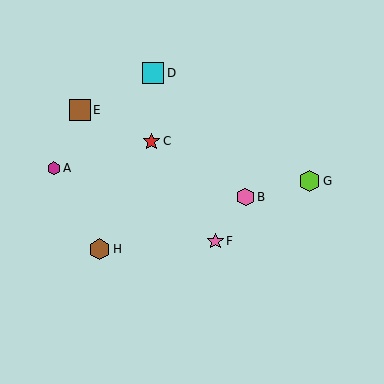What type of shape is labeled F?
Shape F is a pink star.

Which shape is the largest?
The brown hexagon (labeled H) is the largest.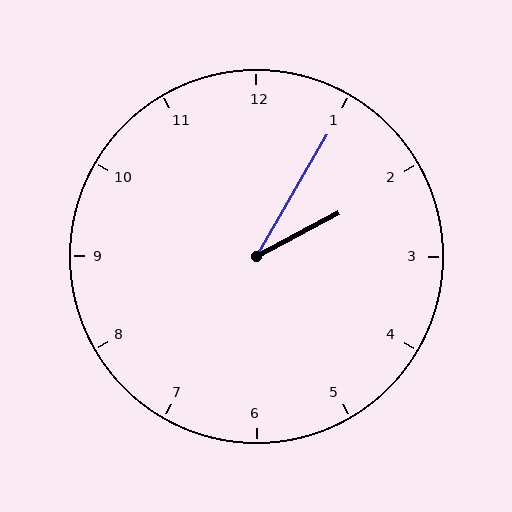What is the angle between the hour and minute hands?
Approximately 32 degrees.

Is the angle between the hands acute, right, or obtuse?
It is acute.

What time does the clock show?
2:05.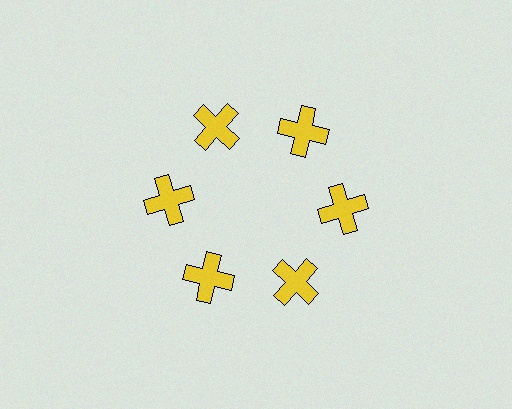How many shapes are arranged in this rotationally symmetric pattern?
There are 6 shapes, arranged in 6 groups of 1.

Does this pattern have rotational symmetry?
Yes, this pattern has 6-fold rotational symmetry. It looks the same after rotating 60 degrees around the center.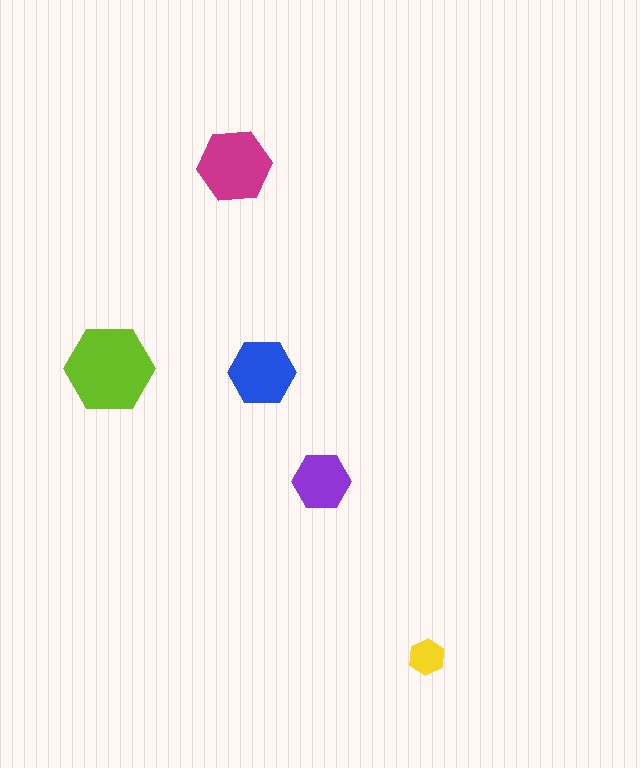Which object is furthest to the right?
The yellow hexagon is rightmost.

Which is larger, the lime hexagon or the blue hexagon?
The lime one.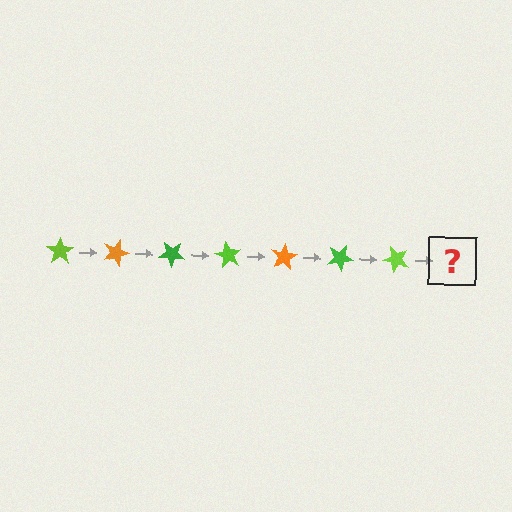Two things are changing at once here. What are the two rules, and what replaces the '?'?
The two rules are that it rotates 20 degrees each step and the color cycles through lime, orange, and green. The '?' should be an orange star, rotated 140 degrees from the start.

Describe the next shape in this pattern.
It should be an orange star, rotated 140 degrees from the start.